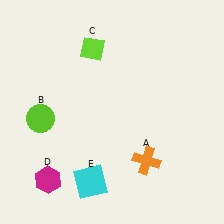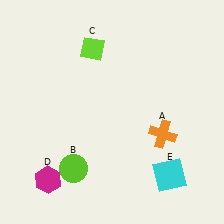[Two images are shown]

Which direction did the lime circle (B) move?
The lime circle (B) moved down.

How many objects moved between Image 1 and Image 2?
3 objects moved between the two images.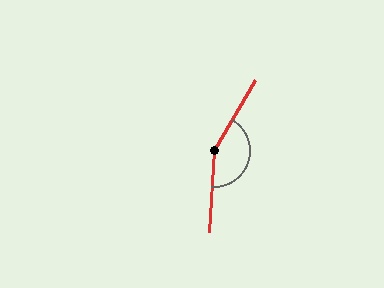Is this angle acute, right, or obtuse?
It is obtuse.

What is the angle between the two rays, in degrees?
Approximately 153 degrees.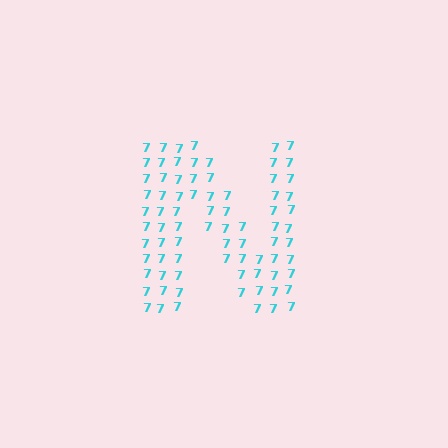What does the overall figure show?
The overall figure shows the letter N.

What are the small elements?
The small elements are digit 7's.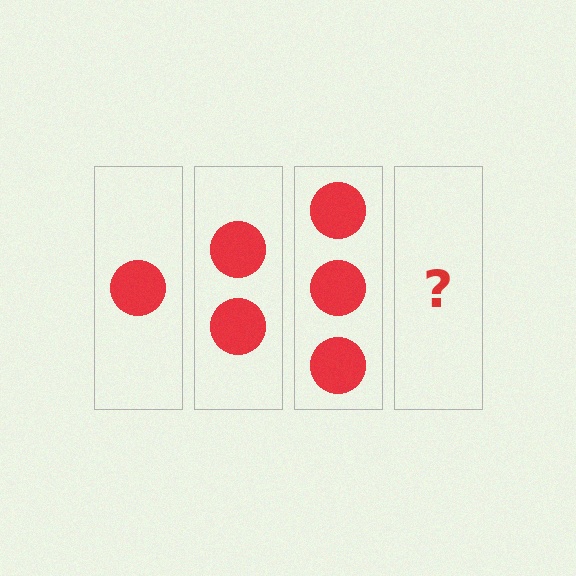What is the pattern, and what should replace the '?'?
The pattern is that each step adds one more circle. The '?' should be 4 circles.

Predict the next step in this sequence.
The next step is 4 circles.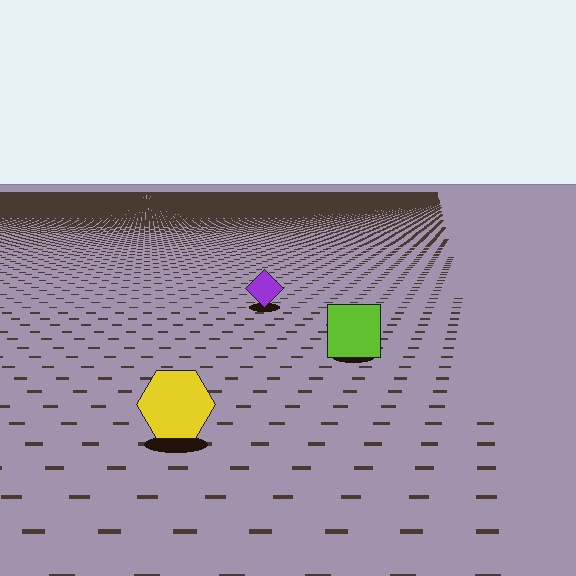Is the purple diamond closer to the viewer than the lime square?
No. The lime square is closer — you can tell from the texture gradient: the ground texture is coarser near it.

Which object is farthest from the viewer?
The purple diamond is farthest from the viewer. It appears smaller and the ground texture around it is denser.